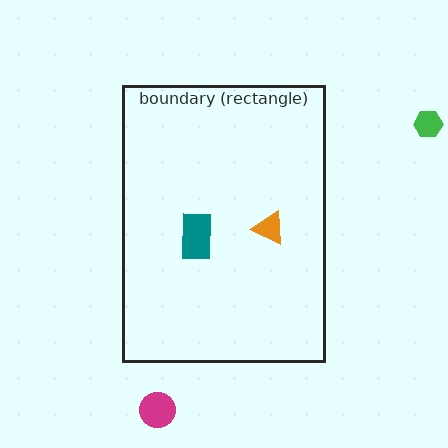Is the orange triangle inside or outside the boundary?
Inside.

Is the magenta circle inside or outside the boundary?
Outside.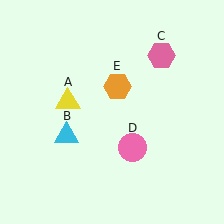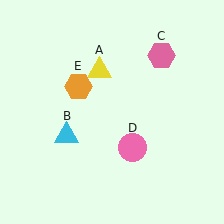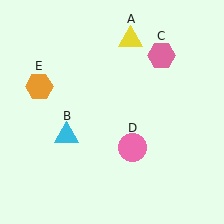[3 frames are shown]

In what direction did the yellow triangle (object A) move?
The yellow triangle (object A) moved up and to the right.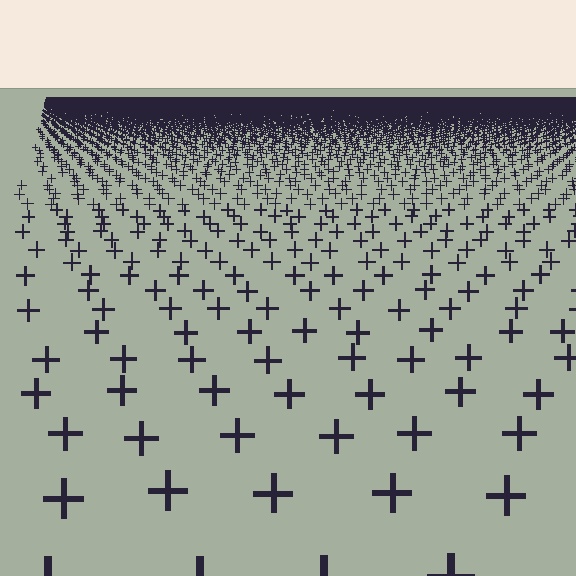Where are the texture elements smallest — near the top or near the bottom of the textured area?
Near the top.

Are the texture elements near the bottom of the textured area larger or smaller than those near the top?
Larger. Near the bottom, elements are closer to the viewer and appear at a bigger on-screen size.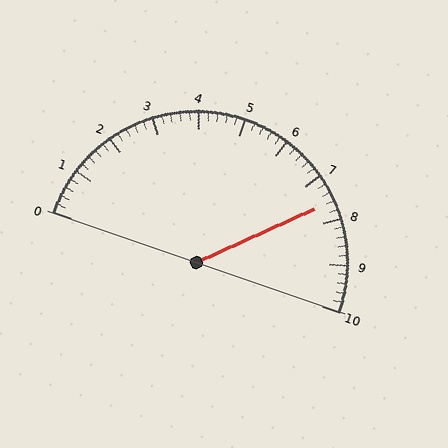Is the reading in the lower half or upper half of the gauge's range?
The reading is in the upper half of the range (0 to 10).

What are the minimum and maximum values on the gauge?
The gauge ranges from 0 to 10.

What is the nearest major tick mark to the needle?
The nearest major tick mark is 8.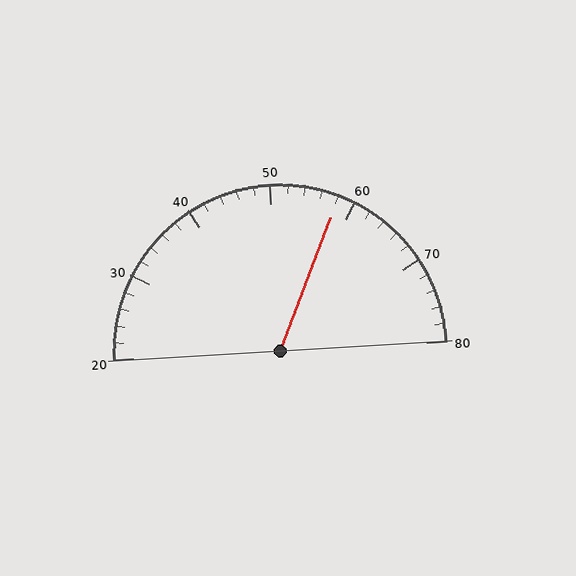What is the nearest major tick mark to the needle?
The nearest major tick mark is 60.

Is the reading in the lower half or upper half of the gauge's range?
The reading is in the upper half of the range (20 to 80).